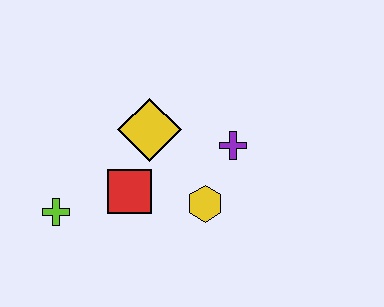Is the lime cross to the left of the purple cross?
Yes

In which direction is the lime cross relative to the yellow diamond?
The lime cross is to the left of the yellow diamond.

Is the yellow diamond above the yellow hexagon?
Yes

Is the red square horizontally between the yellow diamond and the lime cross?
Yes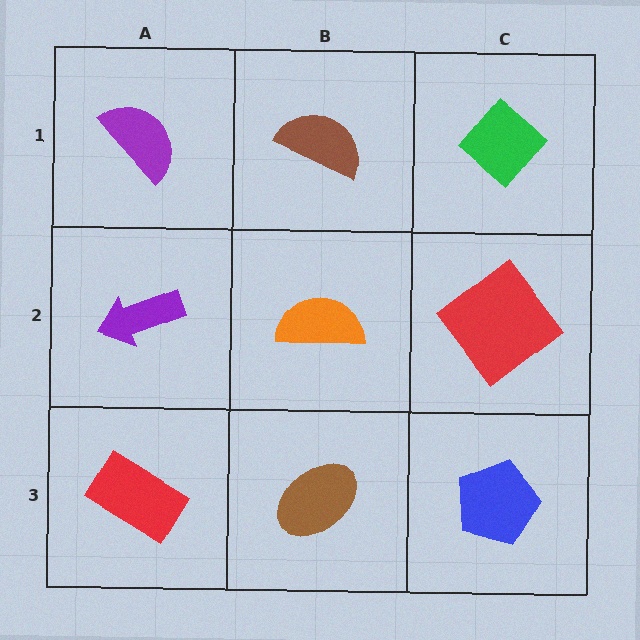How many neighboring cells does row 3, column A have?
2.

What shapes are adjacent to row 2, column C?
A green diamond (row 1, column C), a blue pentagon (row 3, column C), an orange semicircle (row 2, column B).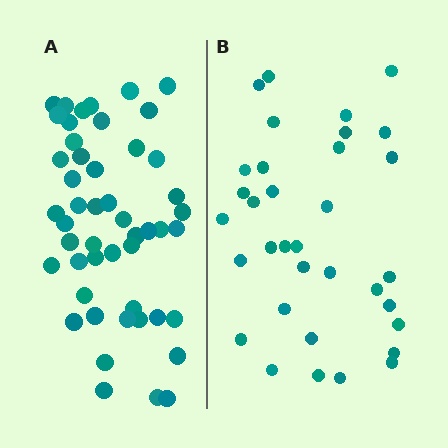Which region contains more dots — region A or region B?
Region A (the left region) has more dots.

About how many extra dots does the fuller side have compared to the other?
Region A has approximately 15 more dots than region B.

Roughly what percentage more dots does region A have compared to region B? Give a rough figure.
About 45% more.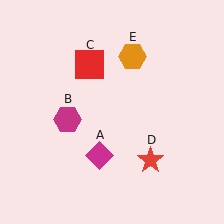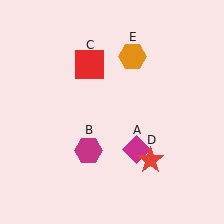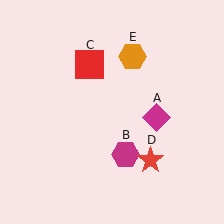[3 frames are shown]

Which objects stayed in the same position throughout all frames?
Red square (object C) and red star (object D) and orange hexagon (object E) remained stationary.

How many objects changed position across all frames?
2 objects changed position: magenta diamond (object A), magenta hexagon (object B).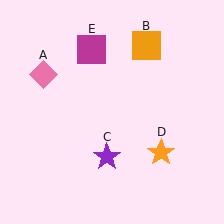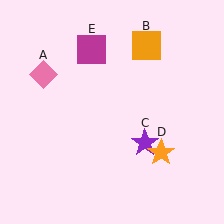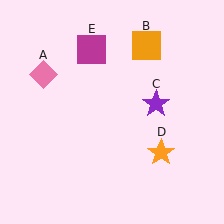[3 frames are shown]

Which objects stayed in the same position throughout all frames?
Pink diamond (object A) and orange square (object B) and orange star (object D) and magenta square (object E) remained stationary.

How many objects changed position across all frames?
1 object changed position: purple star (object C).